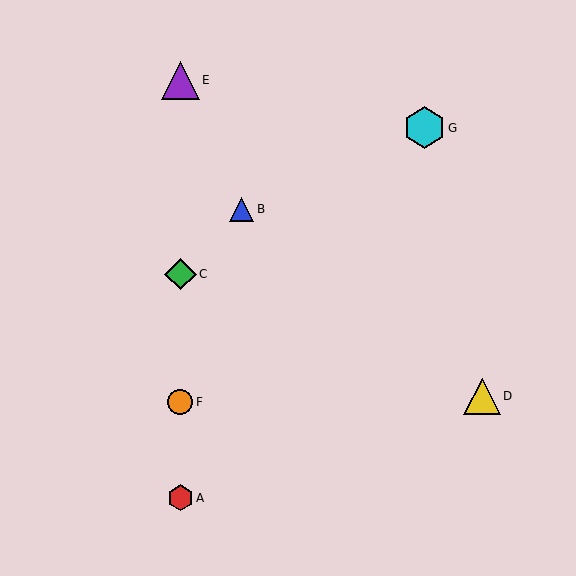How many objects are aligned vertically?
4 objects (A, C, E, F) are aligned vertically.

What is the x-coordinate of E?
Object E is at x≈180.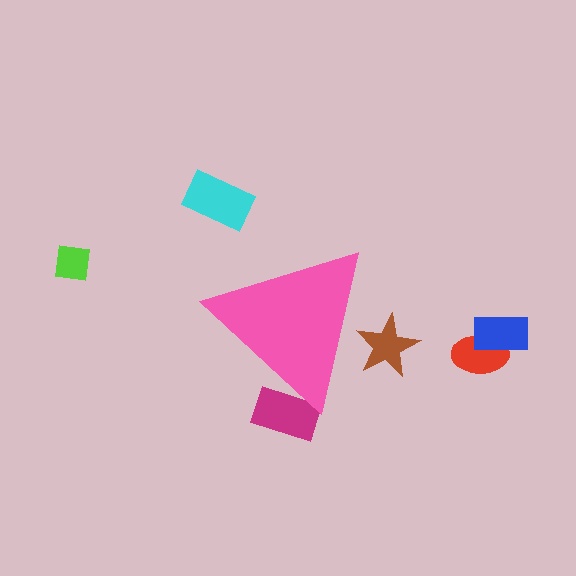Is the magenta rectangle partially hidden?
Yes, the magenta rectangle is partially hidden behind the pink triangle.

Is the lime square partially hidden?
No, the lime square is fully visible.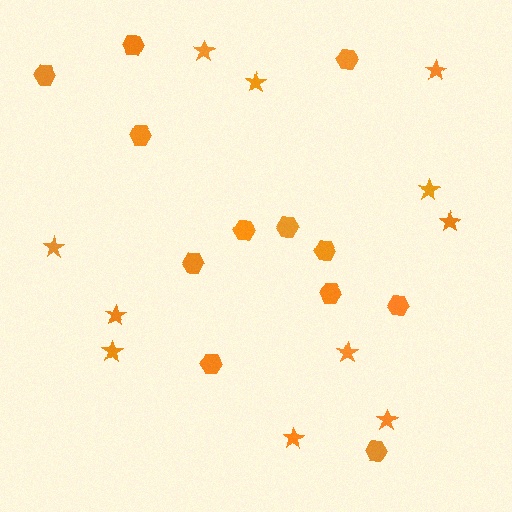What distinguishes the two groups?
There are 2 groups: one group of stars (11) and one group of hexagons (12).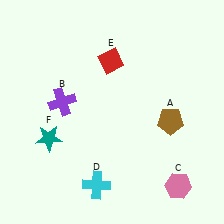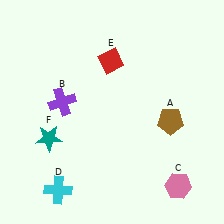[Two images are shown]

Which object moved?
The cyan cross (D) moved left.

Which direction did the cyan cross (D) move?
The cyan cross (D) moved left.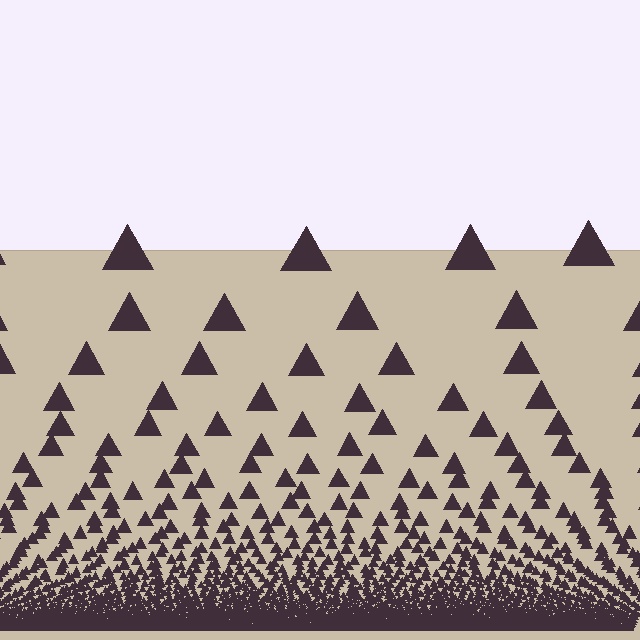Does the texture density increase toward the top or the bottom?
Density increases toward the bottom.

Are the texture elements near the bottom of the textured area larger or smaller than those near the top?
Smaller. The gradient is inverted — elements near the bottom are smaller and denser.